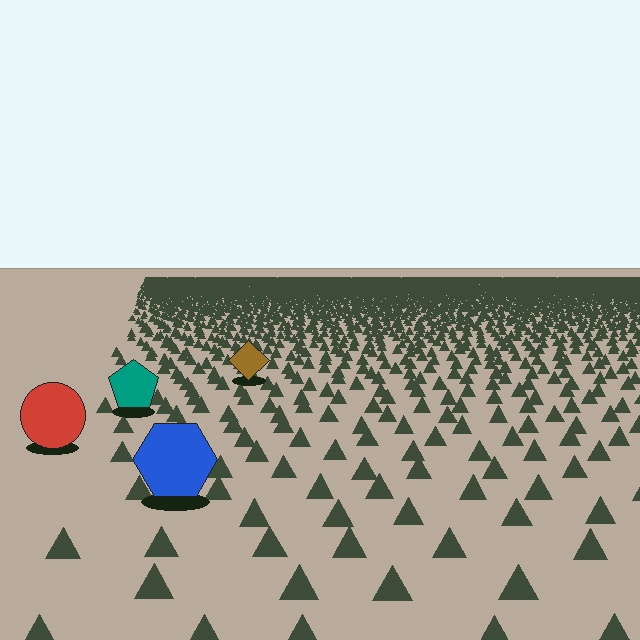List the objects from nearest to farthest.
From nearest to farthest: the blue hexagon, the red circle, the teal pentagon, the brown diamond.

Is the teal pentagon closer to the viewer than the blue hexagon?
No. The blue hexagon is closer — you can tell from the texture gradient: the ground texture is coarser near it.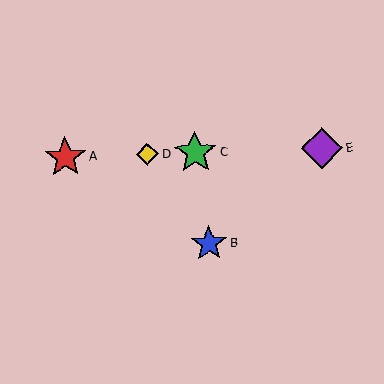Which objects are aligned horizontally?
Objects A, C, D, E are aligned horizontally.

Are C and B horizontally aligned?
No, C is at y≈153 and B is at y≈244.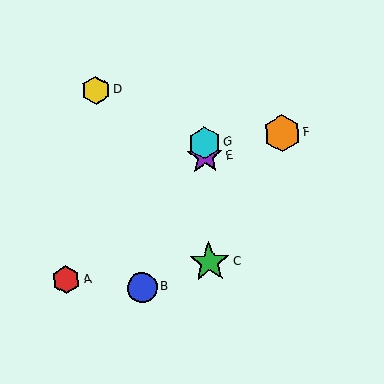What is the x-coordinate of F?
Object F is at x≈282.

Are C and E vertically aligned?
Yes, both are at x≈209.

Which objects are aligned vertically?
Objects C, E, G are aligned vertically.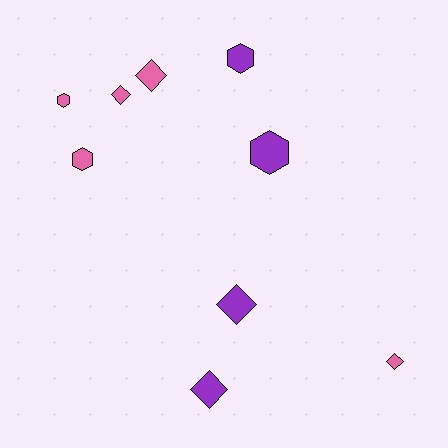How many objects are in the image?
There are 9 objects.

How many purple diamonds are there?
There are 2 purple diamonds.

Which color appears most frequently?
Pink, with 5 objects.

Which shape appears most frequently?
Diamond, with 5 objects.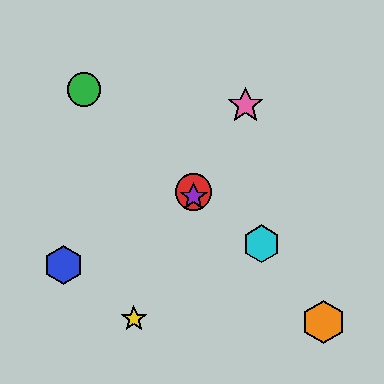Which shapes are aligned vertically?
The red circle, the purple star are aligned vertically.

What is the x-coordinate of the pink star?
The pink star is at x≈246.